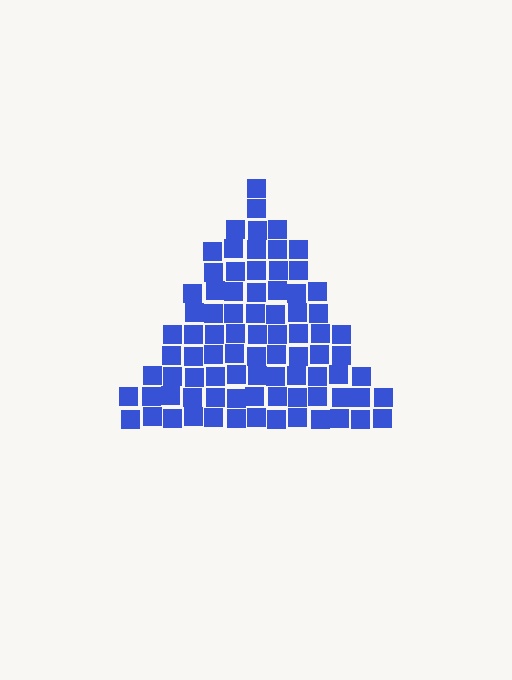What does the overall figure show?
The overall figure shows a triangle.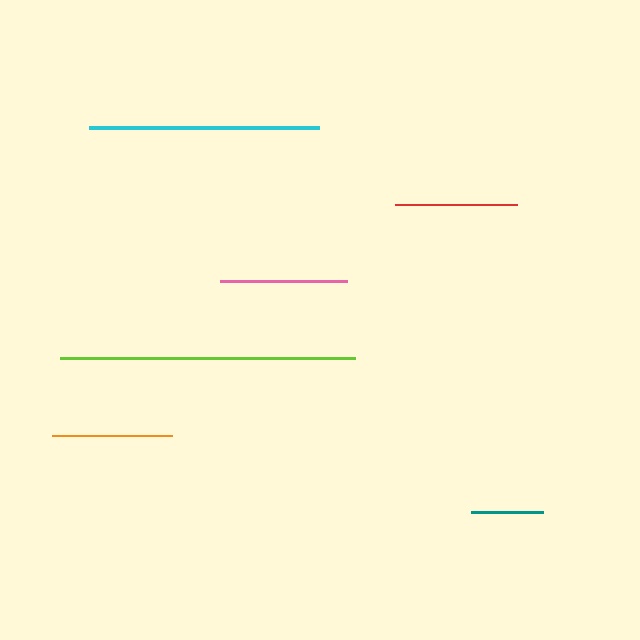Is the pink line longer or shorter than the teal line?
The pink line is longer than the teal line.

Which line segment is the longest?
The lime line is the longest at approximately 295 pixels.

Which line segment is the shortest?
The teal line is the shortest at approximately 72 pixels.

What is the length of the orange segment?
The orange segment is approximately 119 pixels long.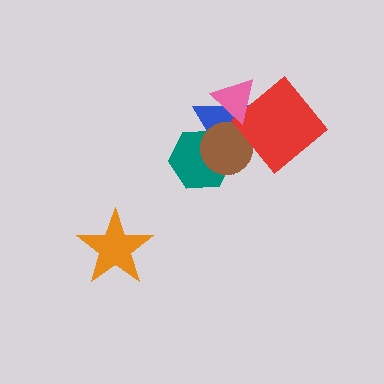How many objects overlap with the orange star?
0 objects overlap with the orange star.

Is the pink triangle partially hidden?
No, no other shape covers it.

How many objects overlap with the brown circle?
3 objects overlap with the brown circle.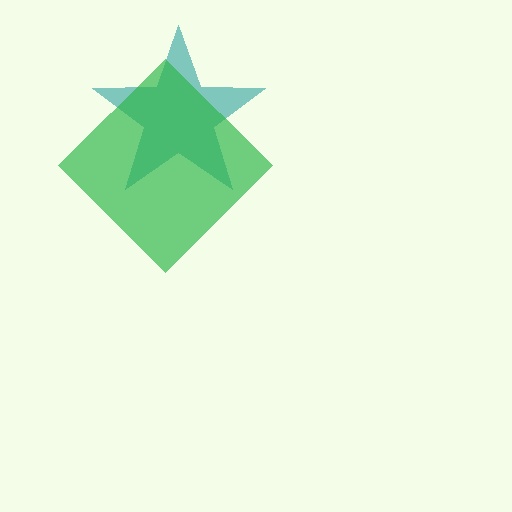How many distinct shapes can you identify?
There are 2 distinct shapes: a teal star, a green diamond.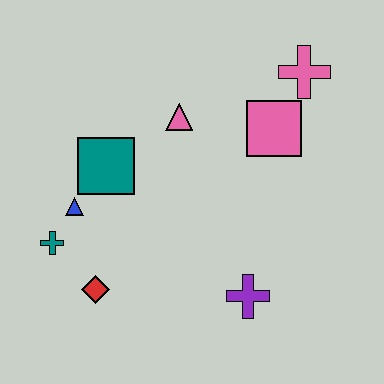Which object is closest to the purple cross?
The red diamond is closest to the purple cross.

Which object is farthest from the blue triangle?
The pink cross is farthest from the blue triangle.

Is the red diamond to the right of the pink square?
No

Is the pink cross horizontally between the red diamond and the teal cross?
No